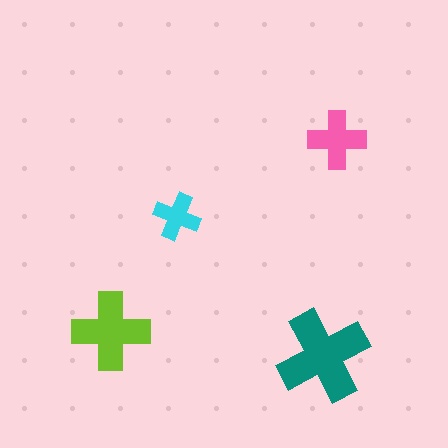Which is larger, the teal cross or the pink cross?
The teal one.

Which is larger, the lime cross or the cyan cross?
The lime one.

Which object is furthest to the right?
The pink cross is rightmost.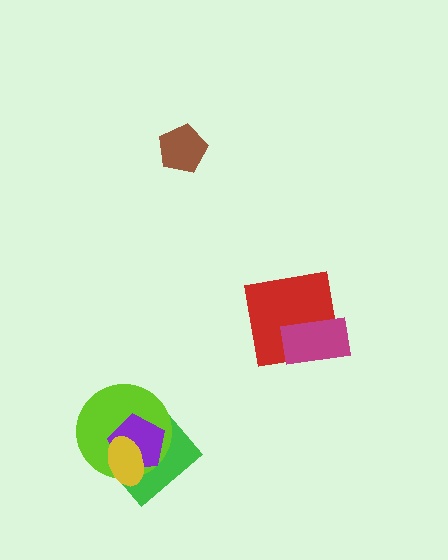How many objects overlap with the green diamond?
3 objects overlap with the green diamond.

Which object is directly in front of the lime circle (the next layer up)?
The purple pentagon is directly in front of the lime circle.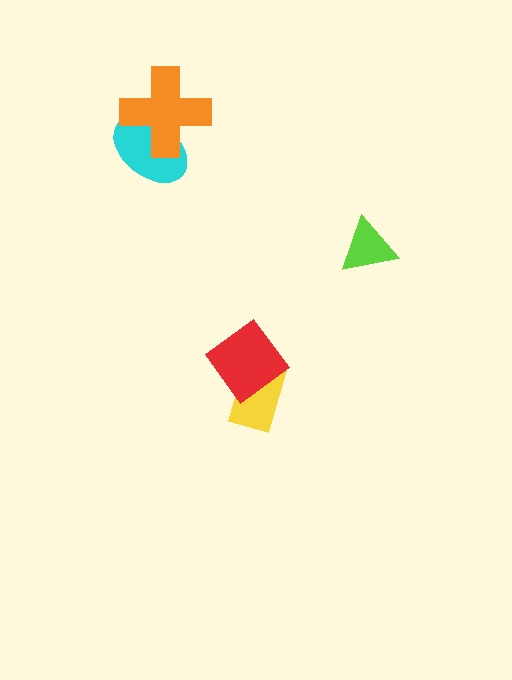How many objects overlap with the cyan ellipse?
1 object overlaps with the cyan ellipse.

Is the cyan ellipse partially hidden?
Yes, it is partially covered by another shape.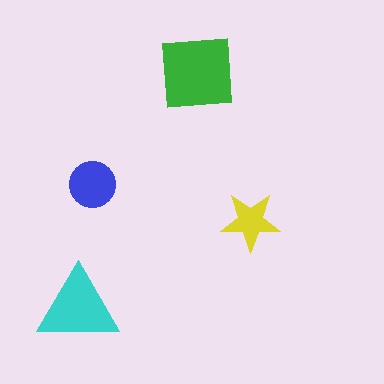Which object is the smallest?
The yellow star.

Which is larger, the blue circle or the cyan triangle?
The cyan triangle.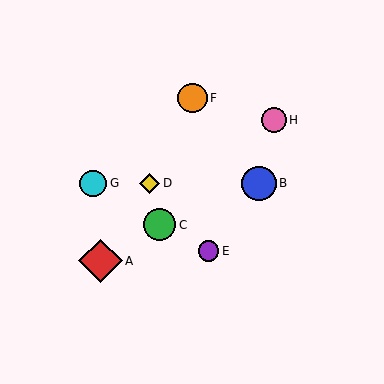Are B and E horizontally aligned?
No, B is at y≈183 and E is at y≈251.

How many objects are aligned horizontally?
3 objects (B, D, G) are aligned horizontally.